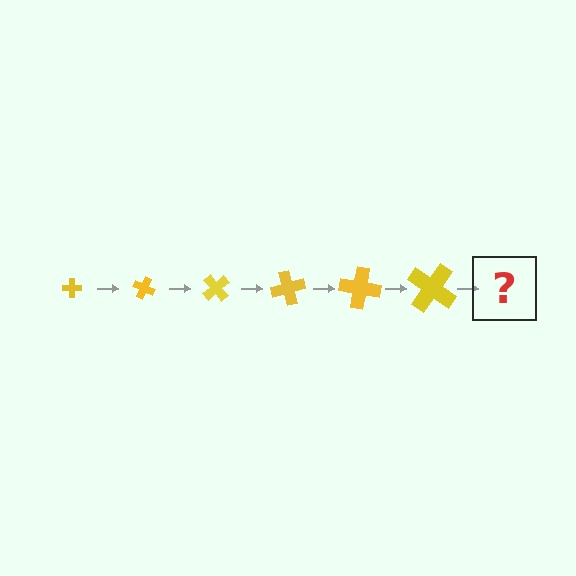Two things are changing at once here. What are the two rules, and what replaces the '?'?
The two rules are that the cross grows larger each step and it rotates 25 degrees each step. The '?' should be a cross, larger than the previous one and rotated 150 degrees from the start.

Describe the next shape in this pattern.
It should be a cross, larger than the previous one and rotated 150 degrees from the start.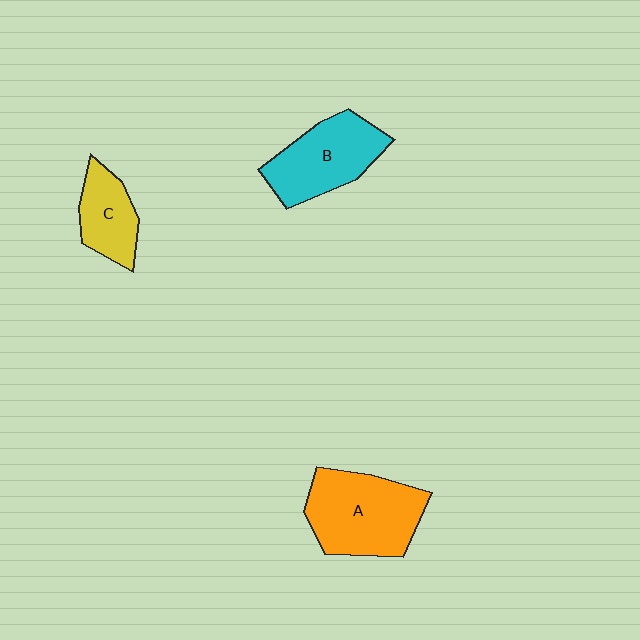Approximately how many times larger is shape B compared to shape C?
Approximately 1.5 times.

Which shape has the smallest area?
Shape C (yellow).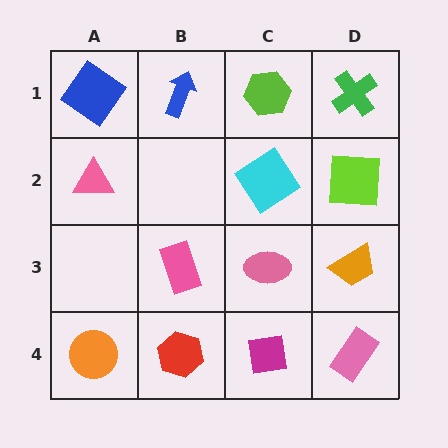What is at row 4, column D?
A pink rectangle.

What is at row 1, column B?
A blue arrow.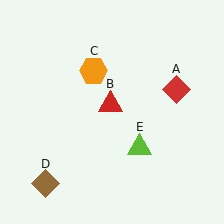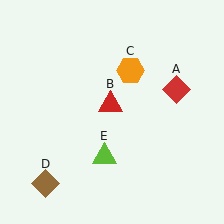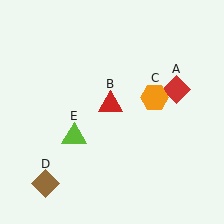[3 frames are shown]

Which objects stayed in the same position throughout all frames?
Red diamond (object A) and red triangle (object B) and brown diamond (object D) remained stationary.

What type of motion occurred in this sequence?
The orange hexagon (object C), lime triangle (object E) rotated clockwise around the center of the scene.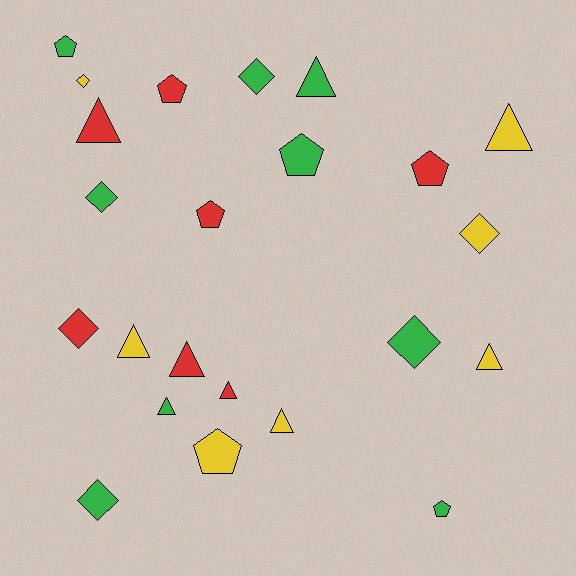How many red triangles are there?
There are 3 red triangles.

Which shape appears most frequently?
Triangle, with 9 objects.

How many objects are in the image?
There are 23 objects.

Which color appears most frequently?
Green, with 9 objects.